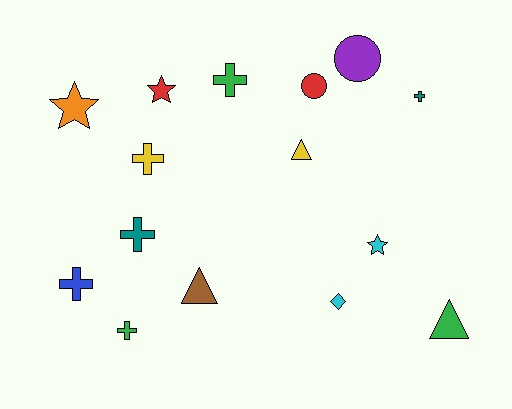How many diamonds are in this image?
There is 1 diamond.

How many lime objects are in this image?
There are no lime objects.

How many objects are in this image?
There are 15 objects.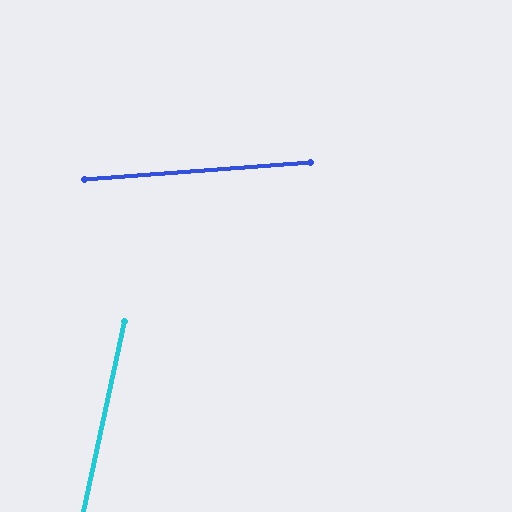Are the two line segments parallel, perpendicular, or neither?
Neither parallel nor perpendicular — they differ by about 73°.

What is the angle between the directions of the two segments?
Approximately 73 degrees.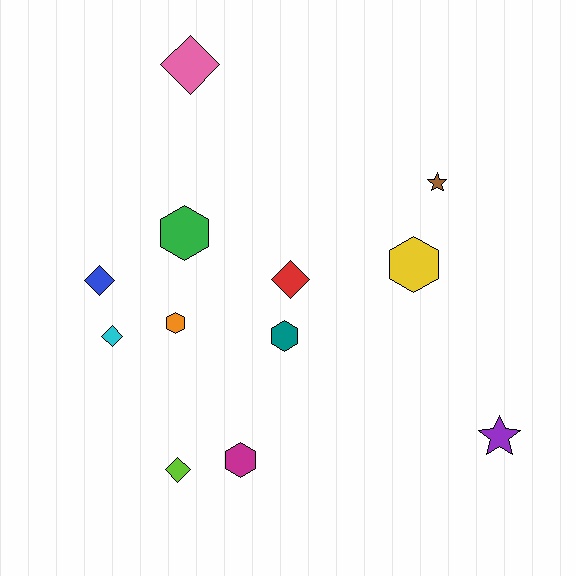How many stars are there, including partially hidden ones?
There are 2 stars.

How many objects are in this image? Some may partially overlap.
There are 12 objects.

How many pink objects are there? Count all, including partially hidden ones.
There is 1 pink object.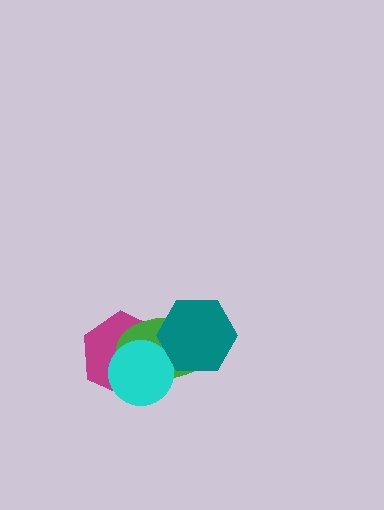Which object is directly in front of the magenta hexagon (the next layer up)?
The green ellipse is directly in front of the magenta hexagon.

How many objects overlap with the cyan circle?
2 objects overlap with the cyan circle.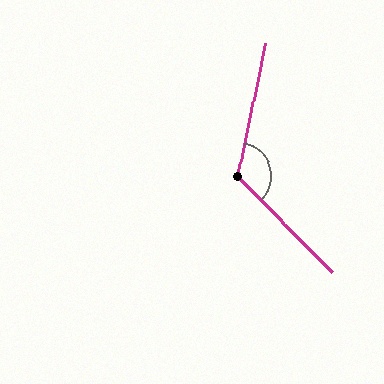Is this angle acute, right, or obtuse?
It is obtuse.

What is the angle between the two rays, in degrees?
Approximately 123 degrees.